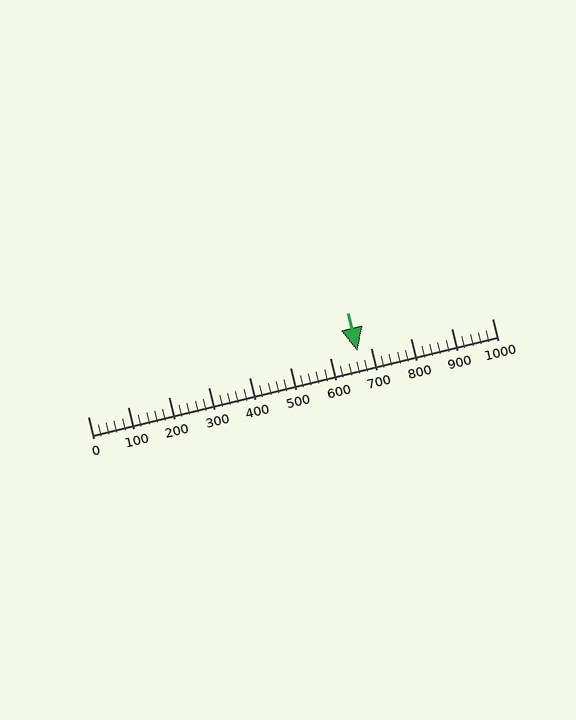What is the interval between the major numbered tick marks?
The major tick marks are spaced 100 units apart.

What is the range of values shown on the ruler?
The ruler shows values from 0 to 1000.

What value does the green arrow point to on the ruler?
The green arrow points to approximately 666.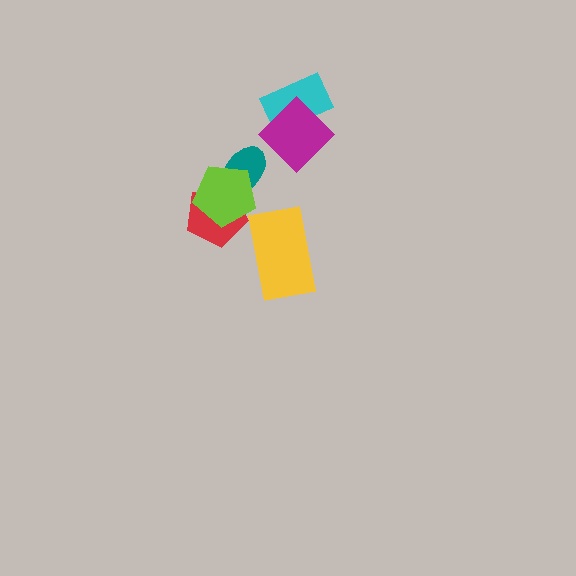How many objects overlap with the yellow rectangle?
0 objects overlap with the yellow rectangle.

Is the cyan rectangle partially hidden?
Yes, it is partially covered by another shape.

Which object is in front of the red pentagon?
The lime pentagon is in front of the red pentagon.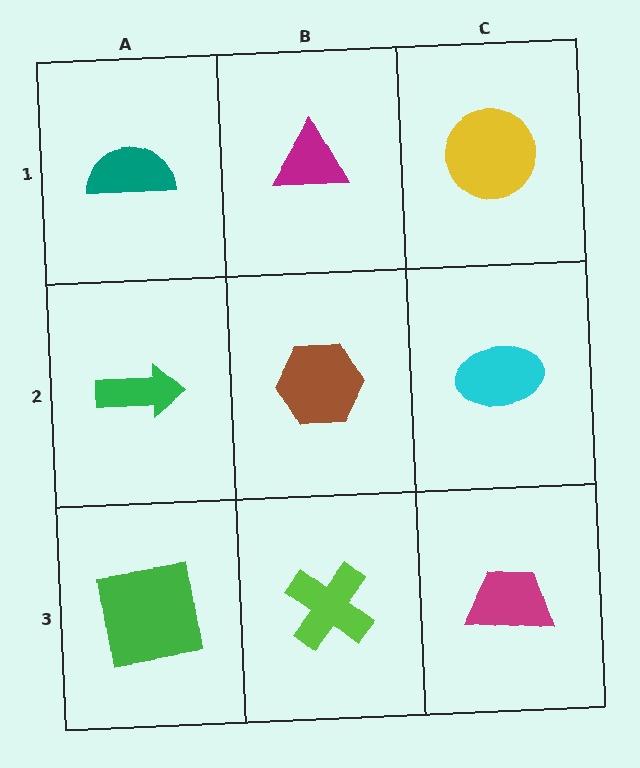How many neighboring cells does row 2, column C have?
3.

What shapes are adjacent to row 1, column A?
A green arrow (row 2, column A), a magenta triangle (row 1, column B).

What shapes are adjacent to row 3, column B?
A brown hexagon (row 2, column B), a green square (row 3, column A), a magenta trapezoid (row 3, column C).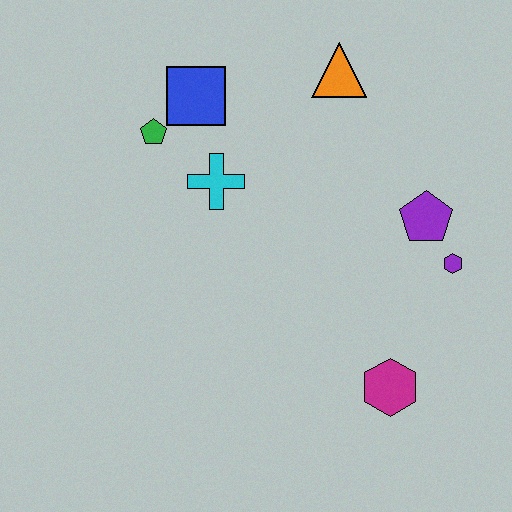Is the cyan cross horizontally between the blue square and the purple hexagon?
Yes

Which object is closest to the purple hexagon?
The purple pentagon is closest to the purple hexagon.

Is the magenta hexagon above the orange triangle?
No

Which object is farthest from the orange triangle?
The magenta hexagon is farthest from the orange triangle.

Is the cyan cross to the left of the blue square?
No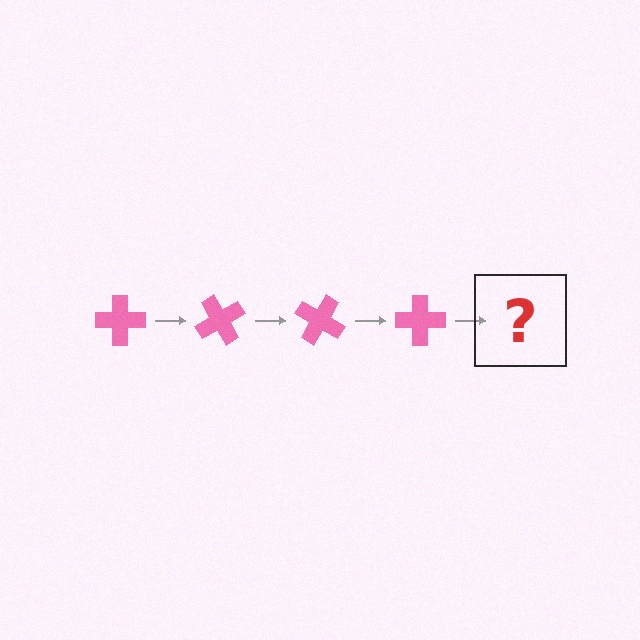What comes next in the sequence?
The next element should be a pink cross rotated 240 degrees.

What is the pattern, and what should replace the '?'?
The pattern is that the cross rotates 60 degrees each step. The '?' should be a pink cross rotated 240 degrees.